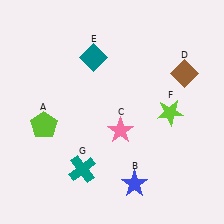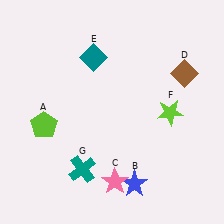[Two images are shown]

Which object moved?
The pink star (C) moved down.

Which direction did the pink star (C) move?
The pink star (C) moved down.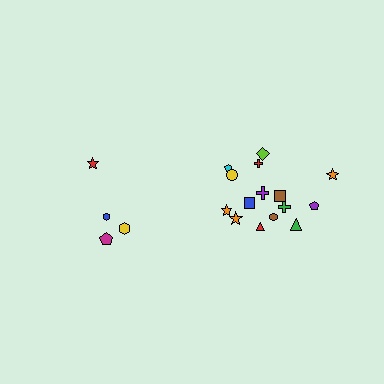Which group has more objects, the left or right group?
The right group.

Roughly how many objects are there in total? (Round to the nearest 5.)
Roughly 20 objects in total.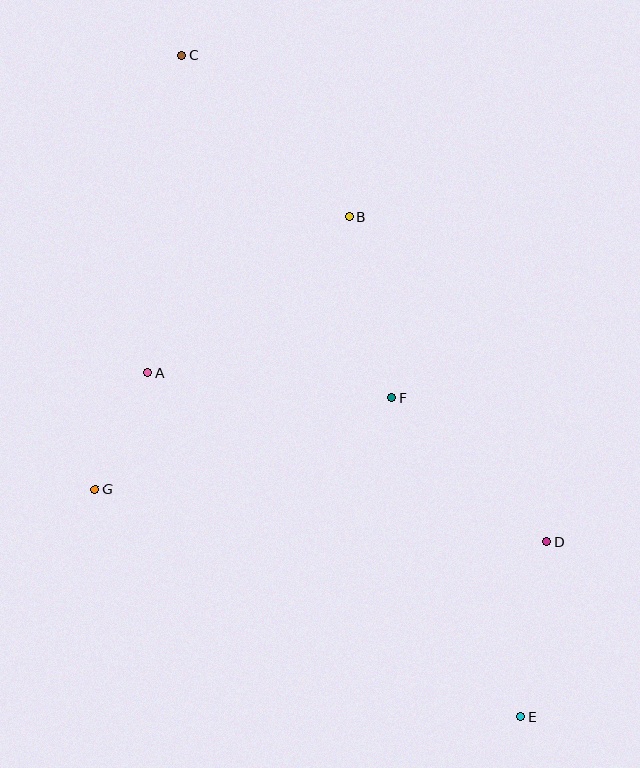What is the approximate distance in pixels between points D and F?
The distance between D and F is approximately 212 pixels.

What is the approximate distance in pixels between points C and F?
The distance between C and F is approximately 401 pixels.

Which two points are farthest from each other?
Points C and E are farthest from each other.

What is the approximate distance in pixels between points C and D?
The distance between C and D is approximately 609 pixels.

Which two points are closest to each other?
Points A and G are closest to each other.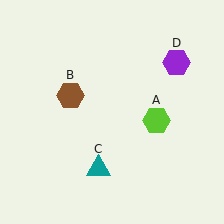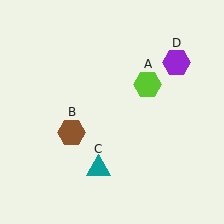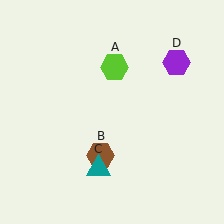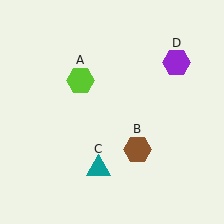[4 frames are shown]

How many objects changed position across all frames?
2 objects changed position: lime hexagon (object A), brown hexagon (object B).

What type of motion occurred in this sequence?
The lime hexagon (object A), brown hexagon (object B) rotated counterclockwise around the center of the scene.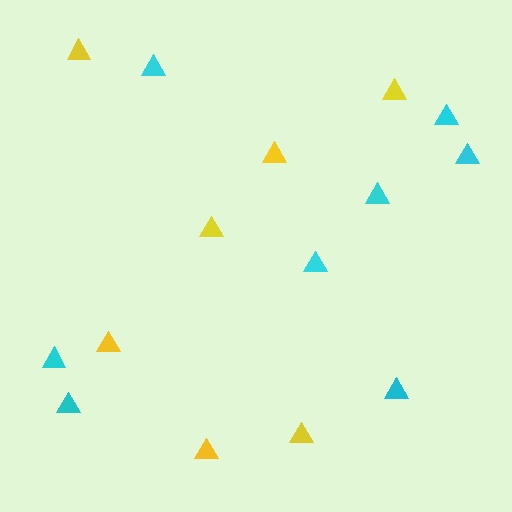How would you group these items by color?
There are 2 groups: one group of yellow triangles (7) and one group of cyan triangles (8).